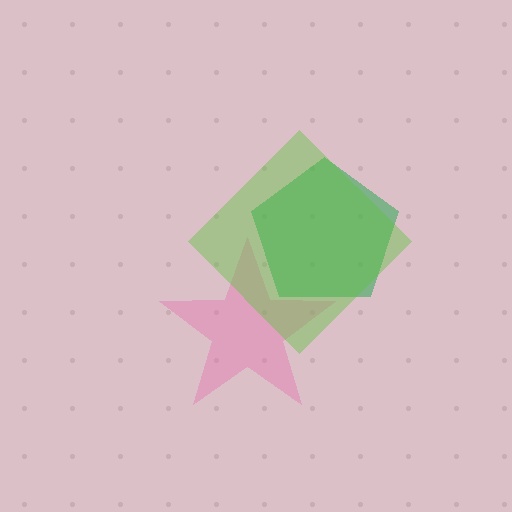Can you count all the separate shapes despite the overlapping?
Yes, there are 3 separate shapes.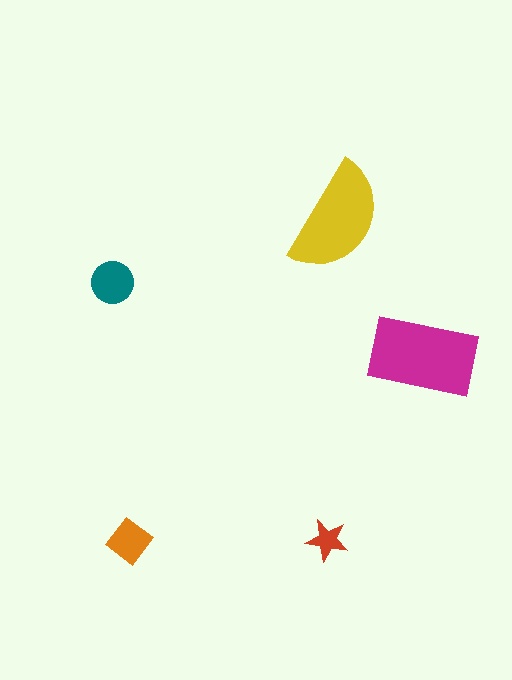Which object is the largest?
The magenta rectangle.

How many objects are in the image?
There are 5 objects in the image.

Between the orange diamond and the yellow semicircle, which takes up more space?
The yellow semicircle.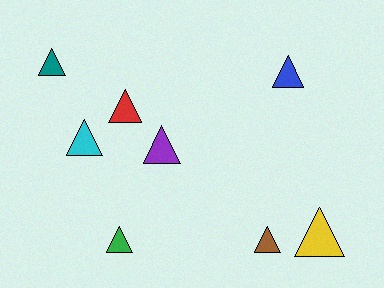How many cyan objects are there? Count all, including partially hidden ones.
There is 1 cyan object.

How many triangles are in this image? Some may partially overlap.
There are 8 triangles.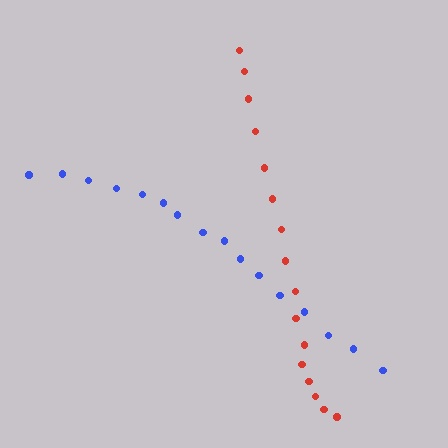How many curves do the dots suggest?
There are 2 distinct paths.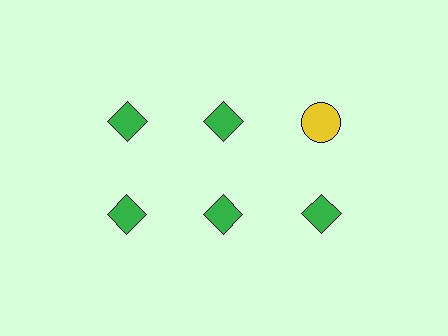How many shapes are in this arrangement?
There are 6 shapes arranged in a grid pattern.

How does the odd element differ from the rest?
It differs in both color (yellow instead of green) and shape (circle instead of diamond).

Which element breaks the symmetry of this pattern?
The yellow circle in the top row, center column breaks the symmetry. All other shapes are green diamonds.